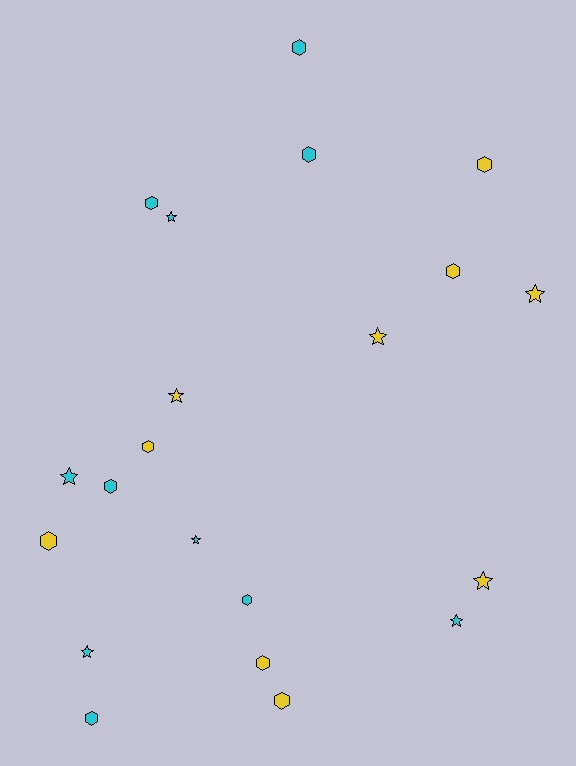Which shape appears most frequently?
Hexagon, with 12 objects.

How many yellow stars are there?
There are 4 yellow stars.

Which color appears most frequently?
Cyan, with 11 objects.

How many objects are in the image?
There are 21 objects.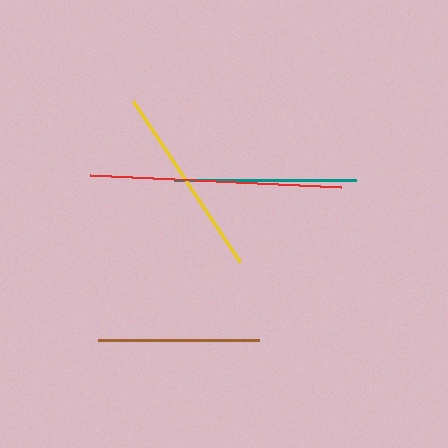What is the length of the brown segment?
The brown segment is approximately 161 pixels long.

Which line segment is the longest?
The red line is the longest at approximately 251 pixels.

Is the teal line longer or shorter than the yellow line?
The yellow line is longer than the teal line.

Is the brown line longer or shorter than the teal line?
The teal line is longer than the brown line.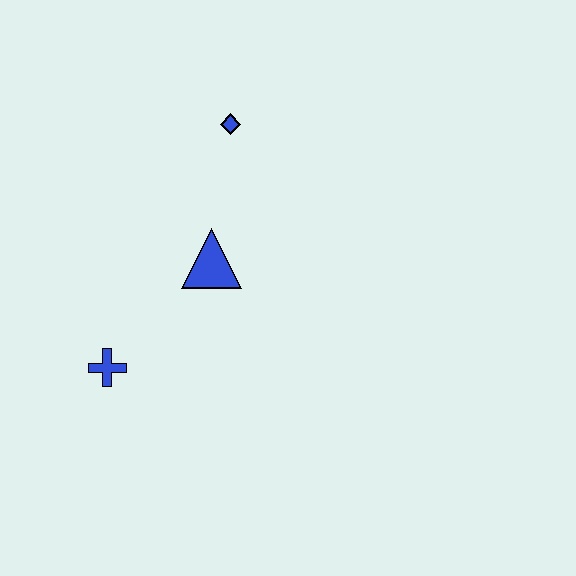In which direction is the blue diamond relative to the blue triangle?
The blue diamond is above the blue triangle.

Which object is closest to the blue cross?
The blue triangle is closest to the blue cross.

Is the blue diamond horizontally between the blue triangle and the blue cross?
No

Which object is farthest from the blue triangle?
The blue cross is farthest from the blue triangle.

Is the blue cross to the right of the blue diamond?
No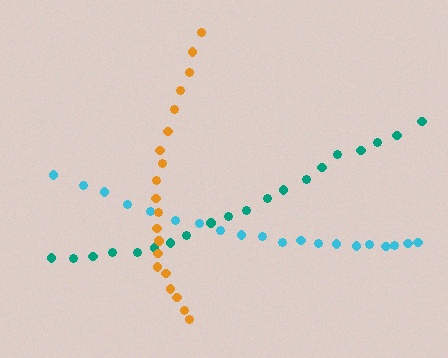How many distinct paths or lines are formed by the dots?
There are 3 distinct paths.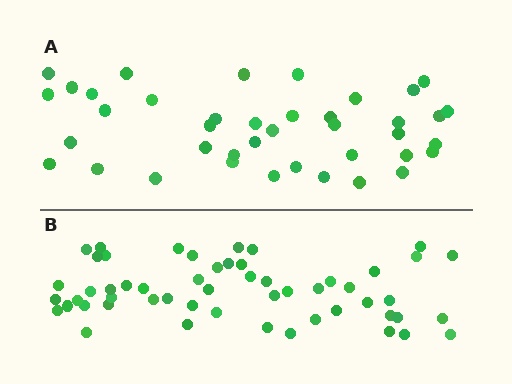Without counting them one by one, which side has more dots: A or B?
Region B (the bottom region) has more dots.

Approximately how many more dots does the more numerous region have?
Region B has approximately 15 more dots than region A.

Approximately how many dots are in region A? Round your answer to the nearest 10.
About 40 dots.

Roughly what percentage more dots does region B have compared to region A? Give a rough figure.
About 35% more.